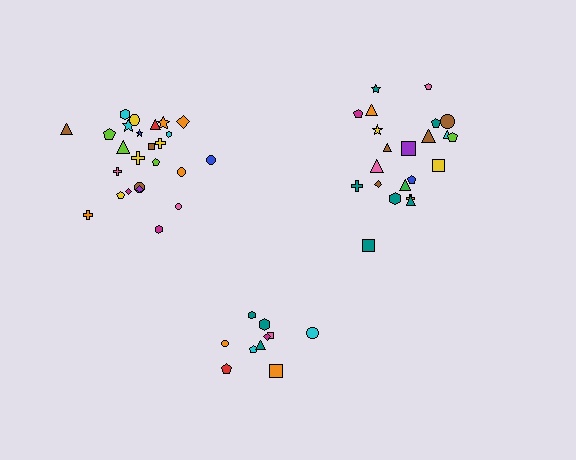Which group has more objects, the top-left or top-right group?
The top-left group.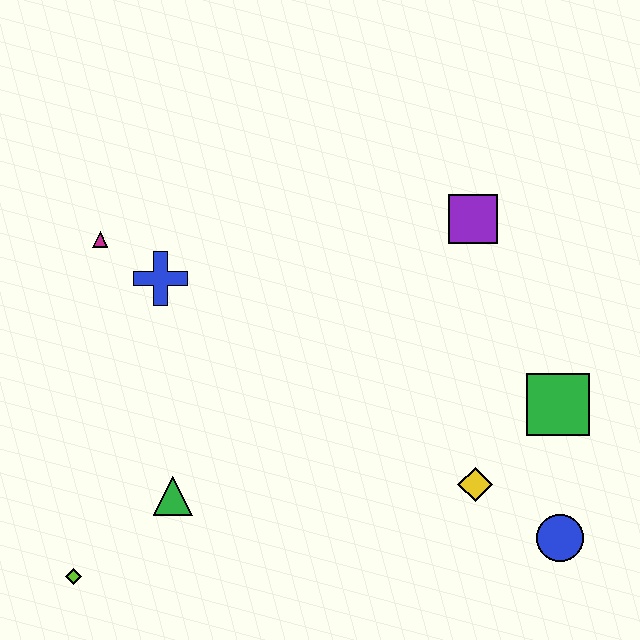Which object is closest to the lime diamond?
The green triangle is closest to the lime diamond.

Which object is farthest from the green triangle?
The purple square is farthest from the green triangle.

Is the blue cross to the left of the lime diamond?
No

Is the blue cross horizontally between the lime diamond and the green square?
Yes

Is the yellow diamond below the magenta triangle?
Yes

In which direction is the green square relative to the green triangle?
The green square is to the right of the green triangle.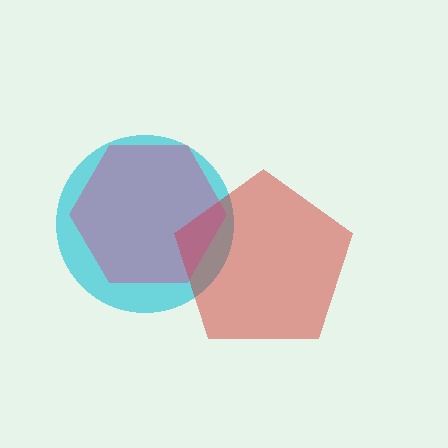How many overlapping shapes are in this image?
There are 3 overlapping shapes in the image.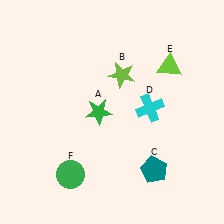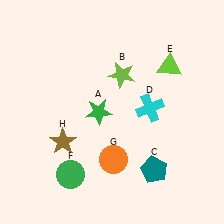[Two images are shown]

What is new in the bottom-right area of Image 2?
An orange circle (G) was added in the bottom-right area of Image 2.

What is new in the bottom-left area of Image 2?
A brown star (H) was added in the bottom-left area of Image 2.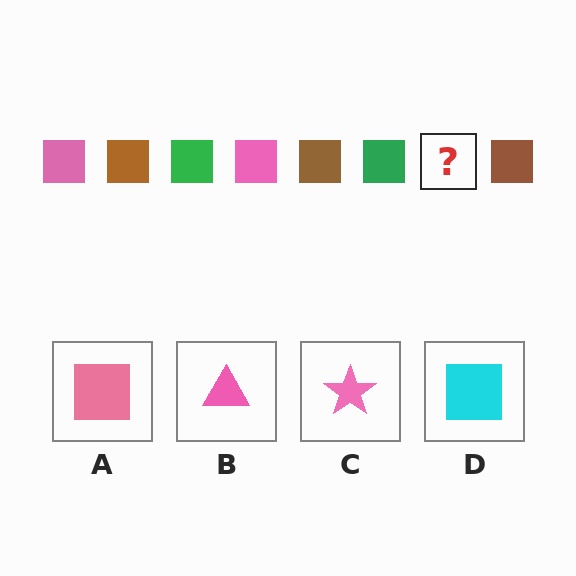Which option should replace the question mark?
Option A.